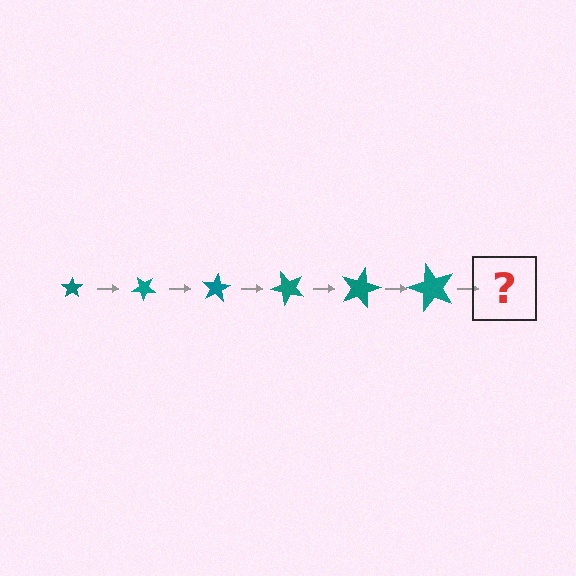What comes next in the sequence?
The next element should be a star, larger than the previous one and rotated 240 degrees from the start.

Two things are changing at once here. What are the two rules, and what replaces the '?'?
The two rules are that the star grows larger each step and it rotates 40 degrees each step. The '?' should be a star, larger than the previous one and rotated 240 degrees from the start.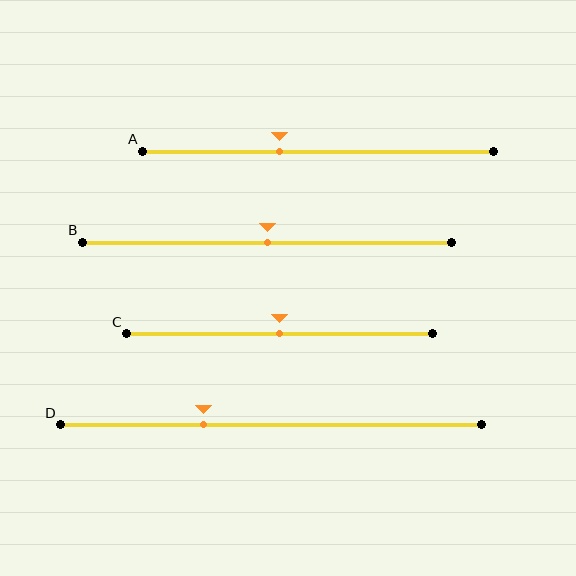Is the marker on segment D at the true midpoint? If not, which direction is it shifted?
No, the marker on segment D is shifted to the left by about 16% of the segment length.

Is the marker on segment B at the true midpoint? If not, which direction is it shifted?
Yes, the marker on segment B is at the true midpoint.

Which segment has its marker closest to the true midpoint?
Segment B has its marker closest to the true midpoint.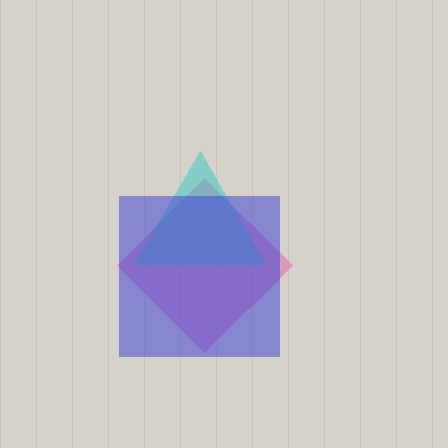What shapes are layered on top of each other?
The layered shapes are: a pink diamond, a cyan triangle, a blue square.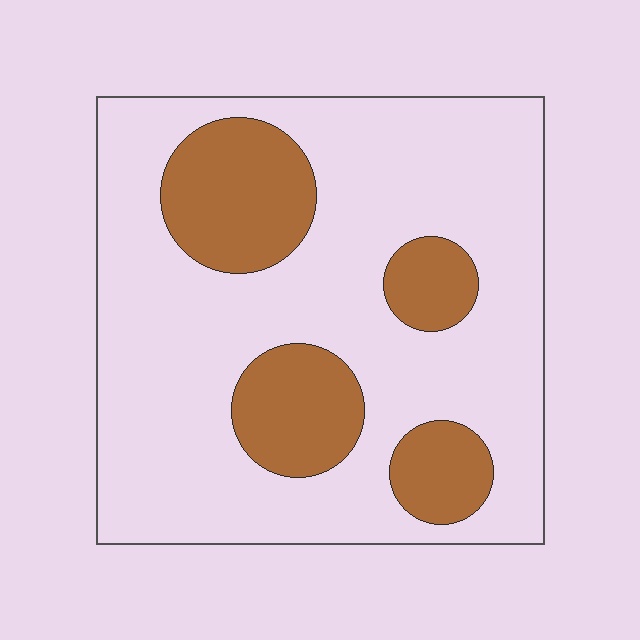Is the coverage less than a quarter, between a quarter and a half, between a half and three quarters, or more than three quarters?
Less than a quarter.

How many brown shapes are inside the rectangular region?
4.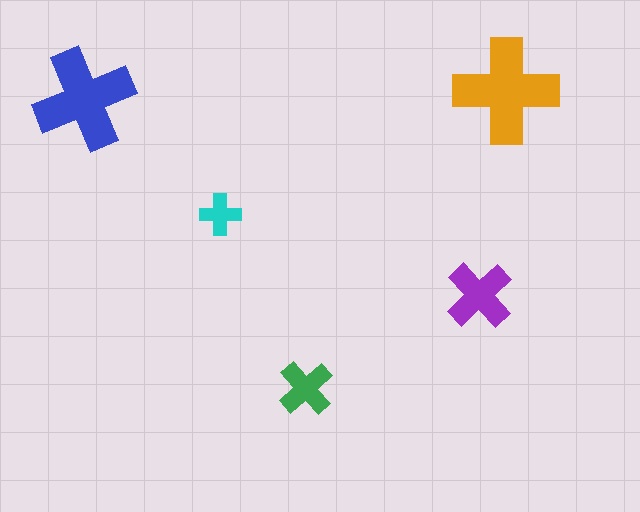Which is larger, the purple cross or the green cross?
The purple one.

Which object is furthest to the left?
The blue cross is leftmost.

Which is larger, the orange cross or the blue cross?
The orange one.